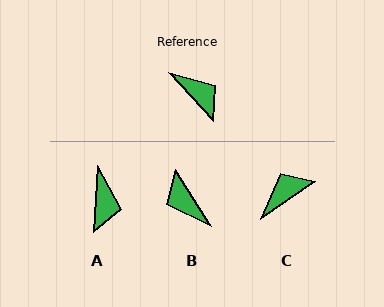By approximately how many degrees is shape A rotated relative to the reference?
Approximately 47 degrees clockwise.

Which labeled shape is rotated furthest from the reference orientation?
B, about 169 degrees away.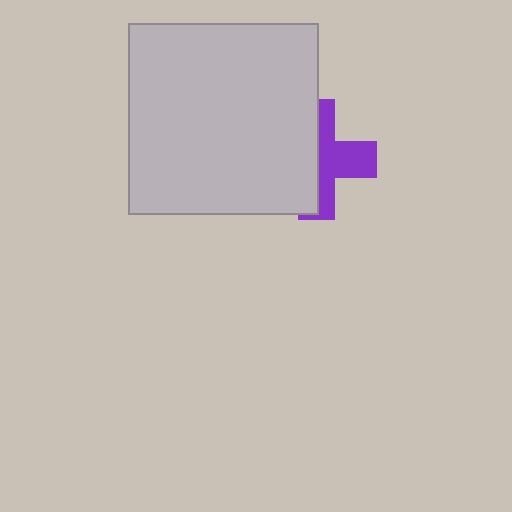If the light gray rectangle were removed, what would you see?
You would see the complete purple cross.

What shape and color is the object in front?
The object in front is a light gray rectangle.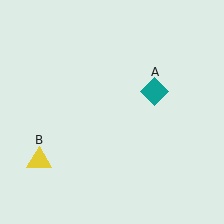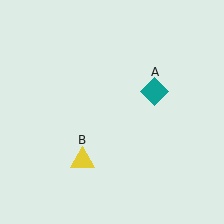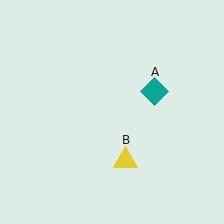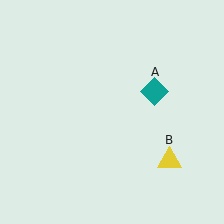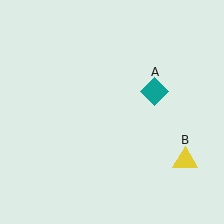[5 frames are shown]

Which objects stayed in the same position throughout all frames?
Teal diamond (object A) remained stationary.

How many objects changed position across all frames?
1 object changed position: yellow triangle (object B).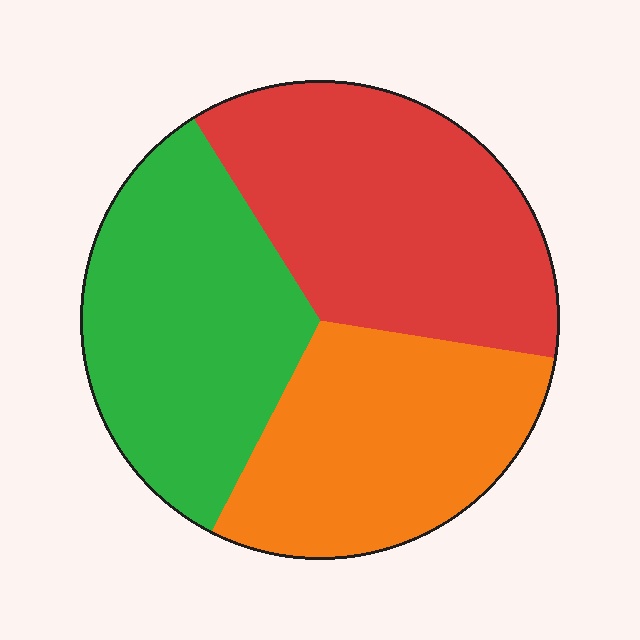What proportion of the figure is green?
Green covers around 35% of the figure.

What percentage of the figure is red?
Red covers roughly 35% of the figure.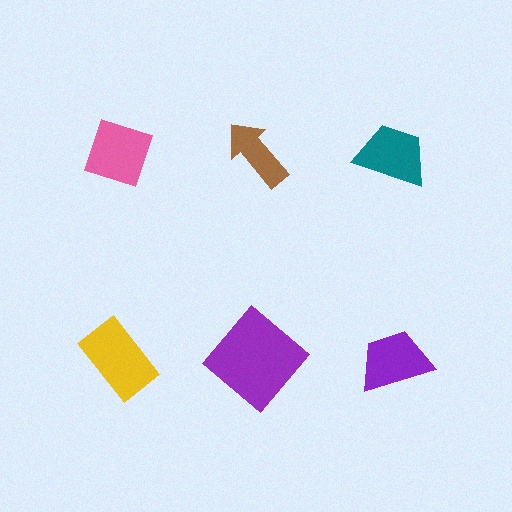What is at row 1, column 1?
A pink diamond.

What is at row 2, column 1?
A yellow rectangle.